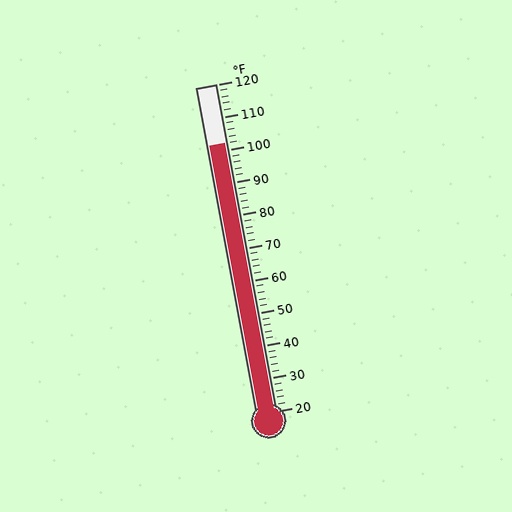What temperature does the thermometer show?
The thermometer shows approximately 102°F.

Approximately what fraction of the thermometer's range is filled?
The thermometer is filled to approximately 80% of its range.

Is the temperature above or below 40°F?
The temperature is above 40°F.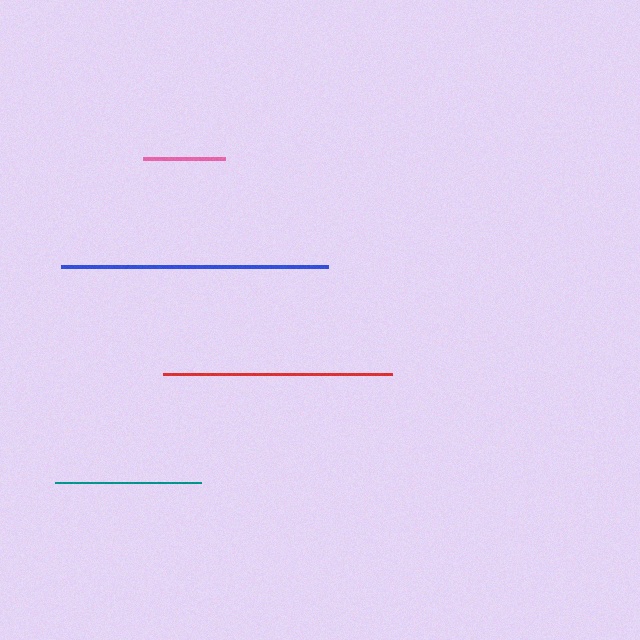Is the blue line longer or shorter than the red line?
The blue line is longer than the red line.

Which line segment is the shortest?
The pink line is the shortest at approximately 82 pixels.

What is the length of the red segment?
The red segment is approximately 229 pixels long.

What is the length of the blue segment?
The blue segment is approximately 266 pixels long.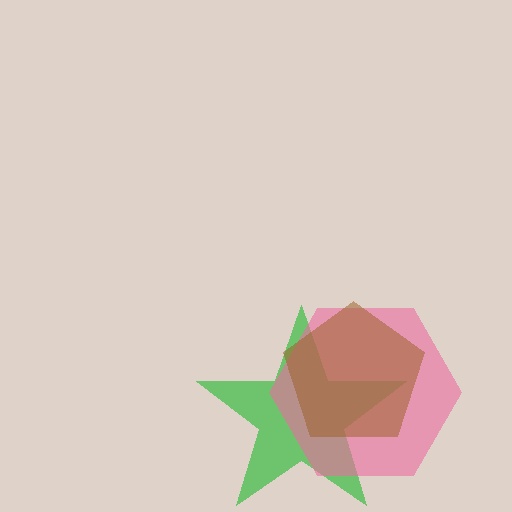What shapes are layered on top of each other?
The layered shapes are: a green star, a pink hexagon, a brown pentagon.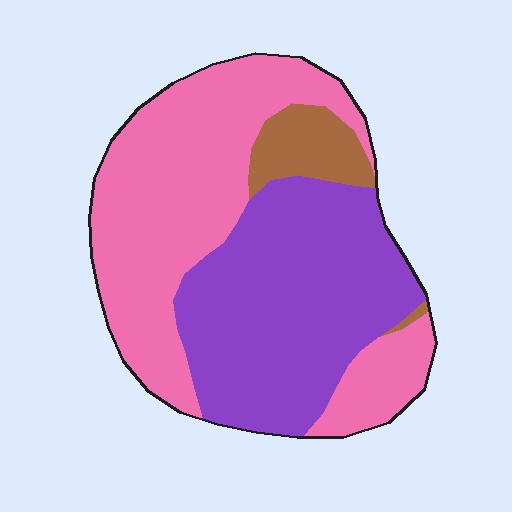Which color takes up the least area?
Brown, at roughly 10%.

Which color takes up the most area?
Pink, at roughly 50%.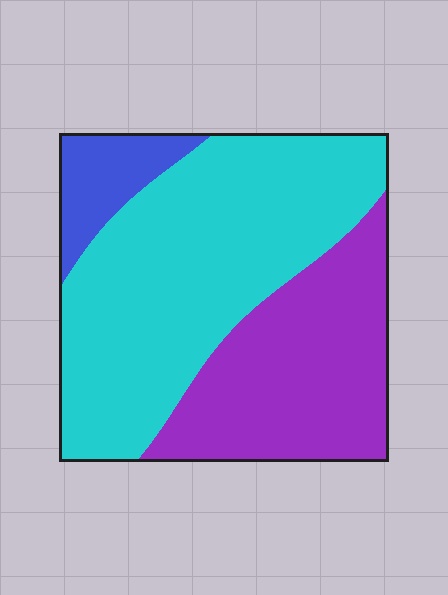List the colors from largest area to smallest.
From largest to smallest: cyan, purple, blue.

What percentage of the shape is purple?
Purple covers around 35% of the shape.